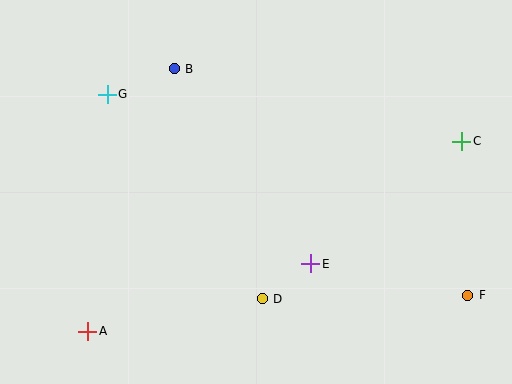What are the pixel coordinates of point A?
Point A is at (88, 331).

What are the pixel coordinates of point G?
Point G is at (107, 94).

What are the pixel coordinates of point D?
Point D is at (262, 299).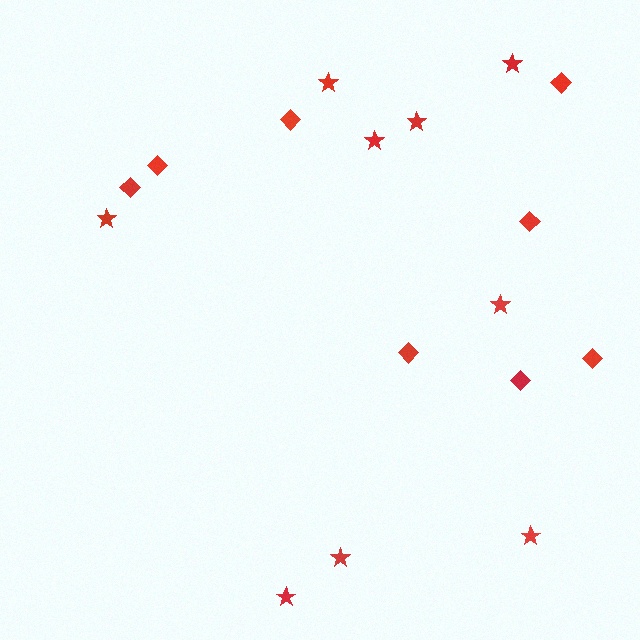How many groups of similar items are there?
There are 2 groups: one group of stars (9) and one group of diamonds (8).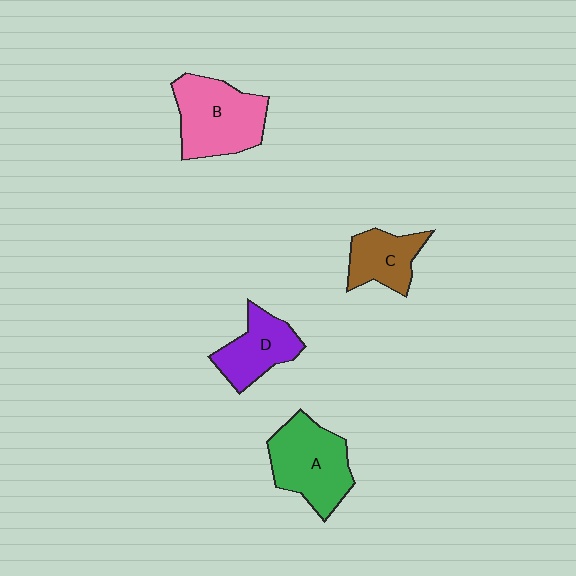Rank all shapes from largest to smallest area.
From largest to smallest: B (pink), A (green), D (purple), C (brown).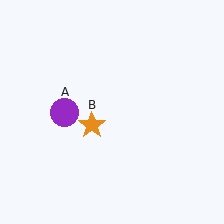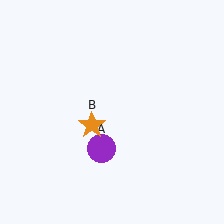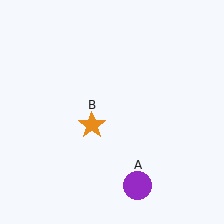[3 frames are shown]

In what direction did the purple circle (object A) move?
The purple circle (object A) moved down and to the right.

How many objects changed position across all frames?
1 object changed position: purple circle (object A).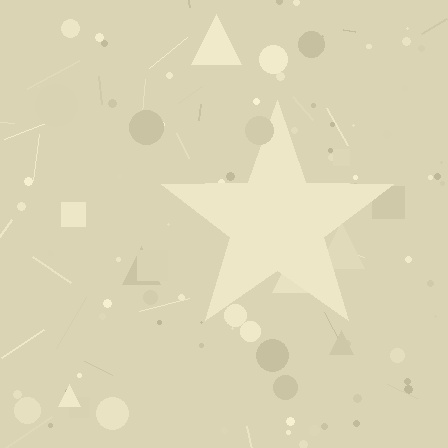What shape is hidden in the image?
A star is hidden in the image.